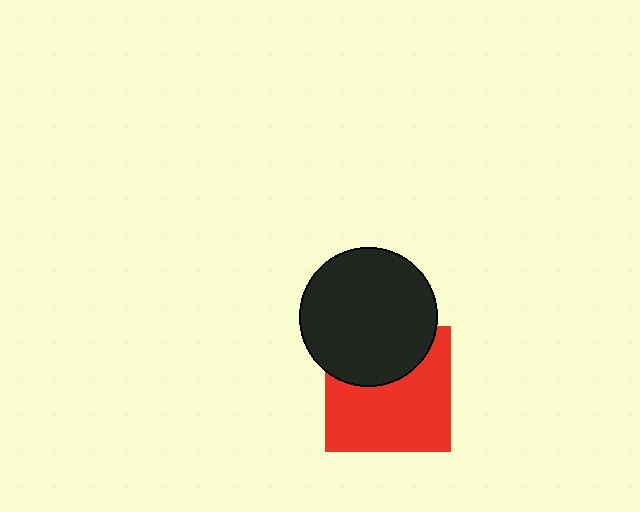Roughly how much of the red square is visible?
About half of it is visible (roughly 64%).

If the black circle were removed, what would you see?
You would see the complete red square.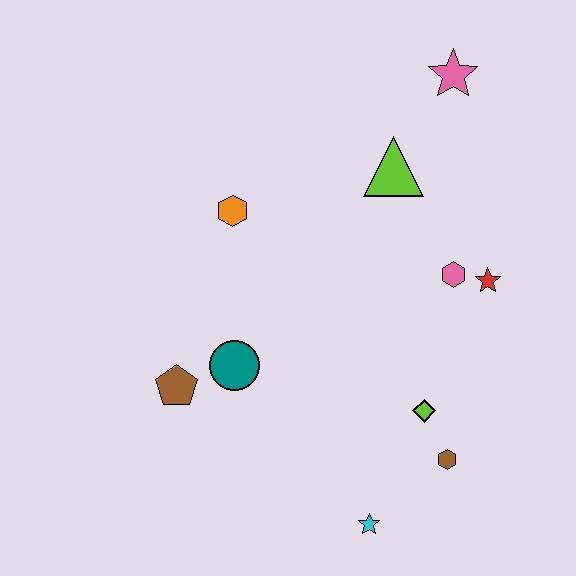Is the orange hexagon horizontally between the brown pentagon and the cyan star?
Yes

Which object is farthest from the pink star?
The cyan star is farthest from the pink star.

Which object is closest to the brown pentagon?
The teal circle is closest to the brown pentagon.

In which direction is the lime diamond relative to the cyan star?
The lime diamond is above the cyan star.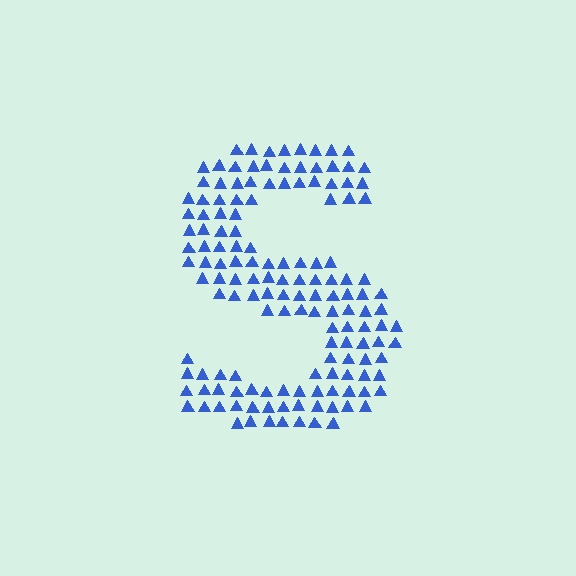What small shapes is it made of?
It is made of small triangles.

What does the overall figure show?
The overall figure shows the letter S.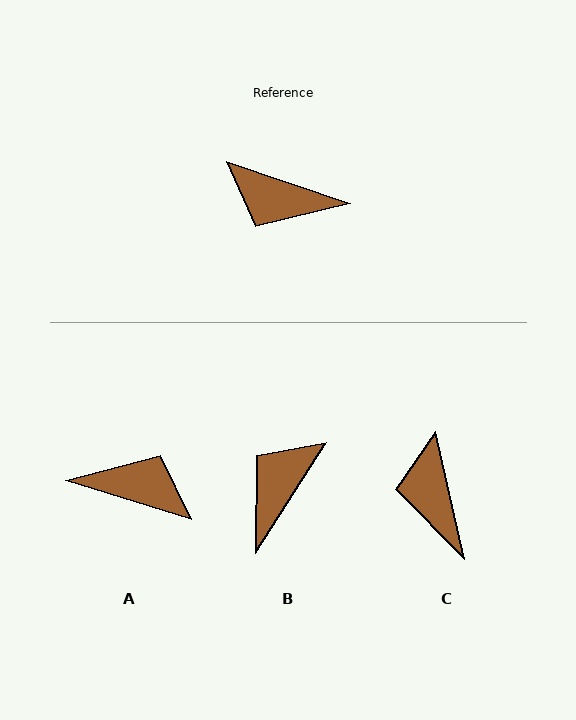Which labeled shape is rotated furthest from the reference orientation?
A, about 179 degrees away.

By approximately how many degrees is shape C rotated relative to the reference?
Approximately 59 degrees clockwise.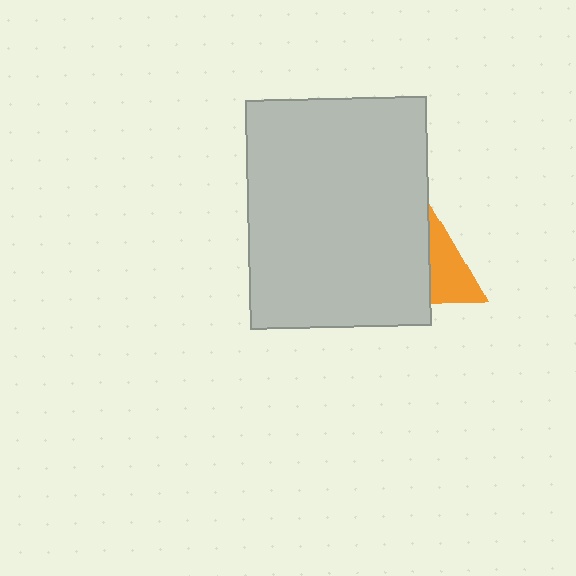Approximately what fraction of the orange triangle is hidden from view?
Roughly 55% of the orange triangle is hidden behind the light gray rectangle.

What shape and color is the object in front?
The object in front is a light gray rectangle.